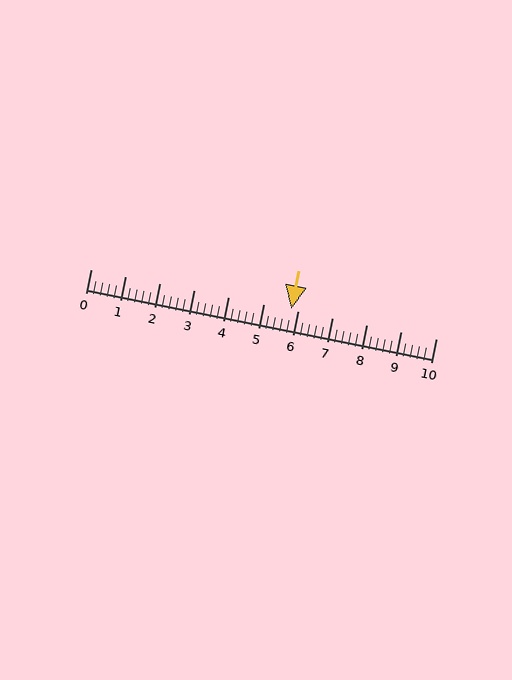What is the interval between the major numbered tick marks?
The major tick marks are spaced 1 units apart.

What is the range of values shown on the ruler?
The ruler shows values from 0 to 10.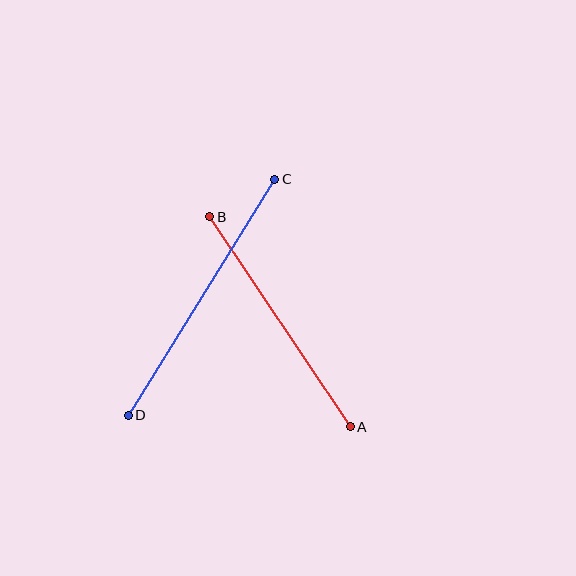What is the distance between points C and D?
The distance is approximately 278 pixels.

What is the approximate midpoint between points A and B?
The midpoint is at approximately (280, 322) pixels.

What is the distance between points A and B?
The distance is approximately 253 pixels.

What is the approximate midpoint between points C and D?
The midpoint is at approximately (201, 297) pixels.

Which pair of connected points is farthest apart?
Points C and D are farthest apart.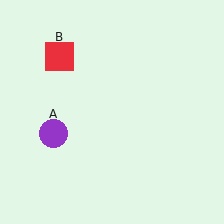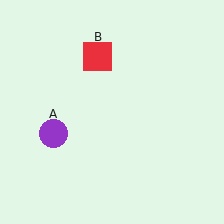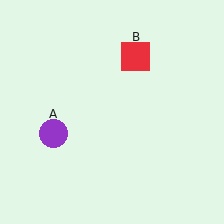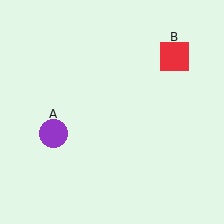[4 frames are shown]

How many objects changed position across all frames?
1 object changed position: red square (object B).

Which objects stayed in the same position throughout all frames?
Purple circle (object A) remained stationary.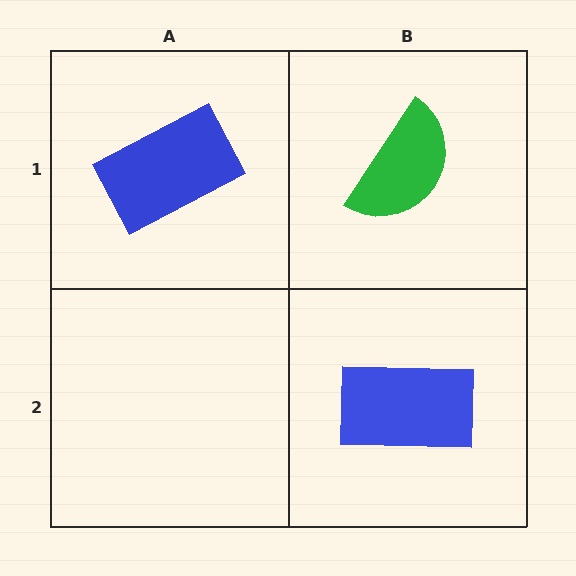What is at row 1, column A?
A blue rectangle.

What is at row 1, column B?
A green semicircle.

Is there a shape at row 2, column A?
No, that cell is empty.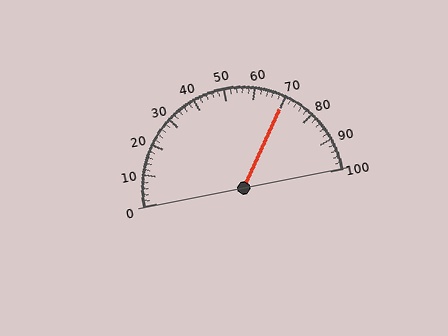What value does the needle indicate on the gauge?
The needle indicates approximately 70.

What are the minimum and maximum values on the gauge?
The gauge ranges from 0 to 100.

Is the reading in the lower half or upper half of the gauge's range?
The reading is in the upper half of the range (0 to 100).